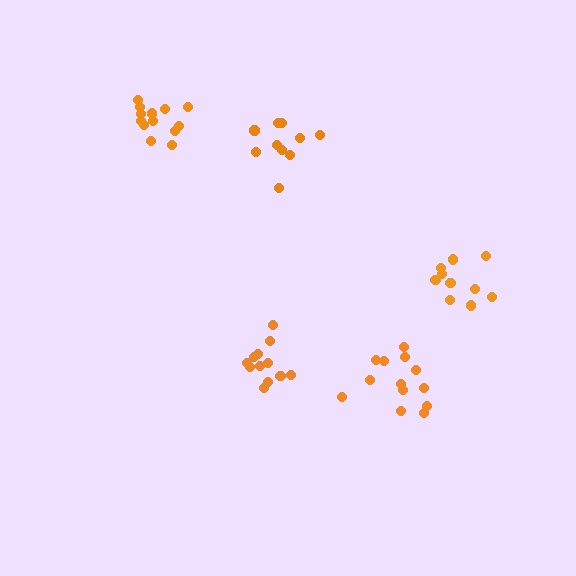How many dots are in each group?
Group 1: 10 dots, Group 2: 12 dots, Group 3: 10 dots, Group 4: 13 dots, Group 5: 13 dots (58 total).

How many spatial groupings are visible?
There are 5 spatial groupings.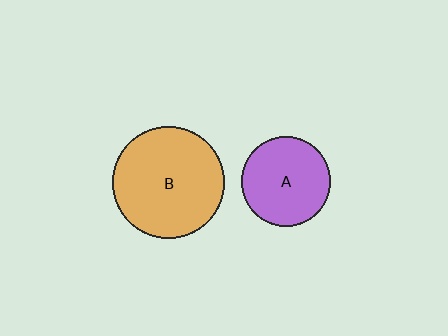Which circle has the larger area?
Circle B (orange).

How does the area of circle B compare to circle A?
Approximately 1.6 times.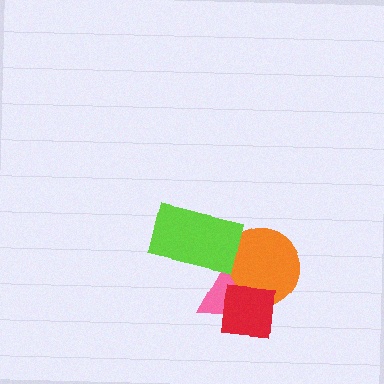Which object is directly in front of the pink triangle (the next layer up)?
The red square is directly in front of the pink triangle.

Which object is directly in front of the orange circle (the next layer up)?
The pink triangle is directly in front of the orange circle.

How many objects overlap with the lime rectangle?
2 objects overlap with the lime rectangle.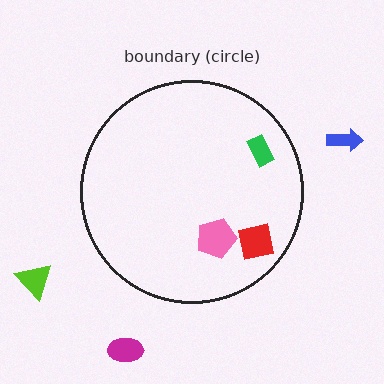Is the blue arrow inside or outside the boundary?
Outside.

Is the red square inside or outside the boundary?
Inside.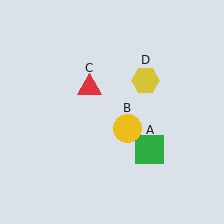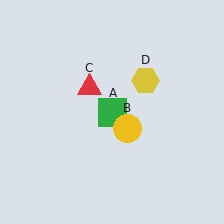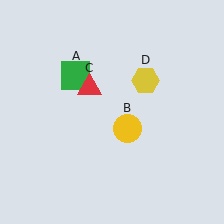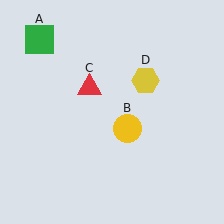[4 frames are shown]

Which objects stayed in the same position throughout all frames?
Yellow circle (object B) and red triangle (object C) and yellow hexagon (object D) remained stationary.